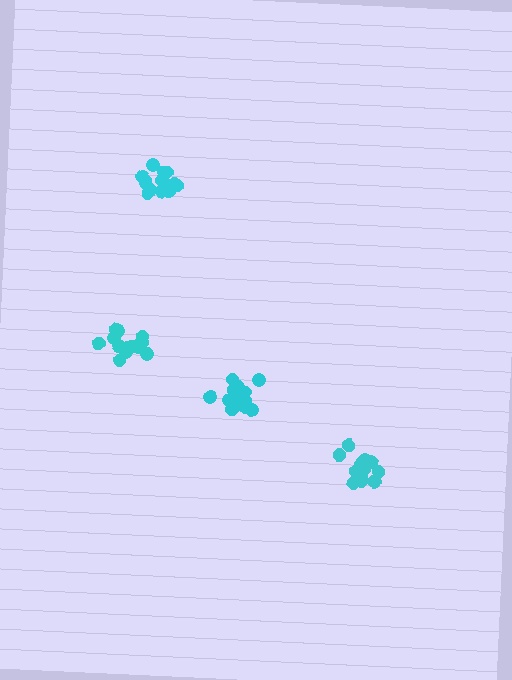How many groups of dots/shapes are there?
There are 4 groups.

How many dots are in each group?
Group 1: 14 dots, Group 2: 15 dots, Group 3: 17 dots, Group 4: 16 dots (62 total).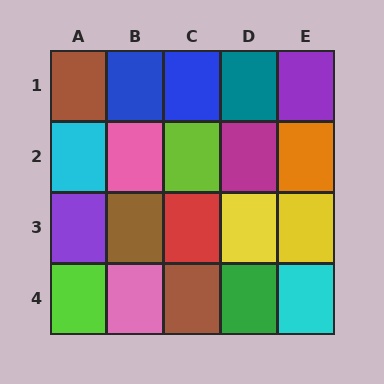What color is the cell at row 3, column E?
Yellow.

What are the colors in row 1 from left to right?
Brown, blue, blue, teal, purple.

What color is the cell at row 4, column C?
Brown.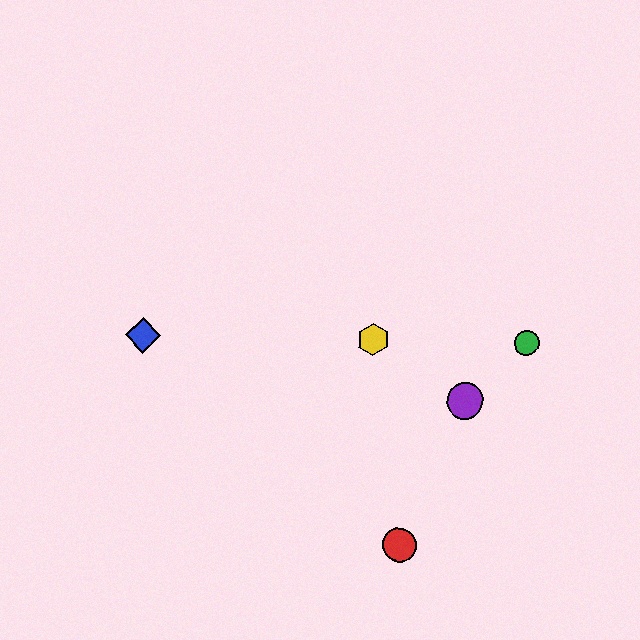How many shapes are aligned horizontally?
3 shapes (the blue diamond, the green circle, the yellow hexagon) are aligned horizontally.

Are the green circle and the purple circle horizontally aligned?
No, the green circle is at y≈343 and the purple circle is at y≈401.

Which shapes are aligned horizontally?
The blue diamond, the green circle, the yellow hexagon are aligned horizontally.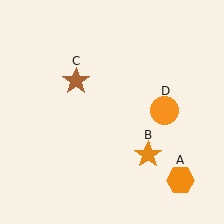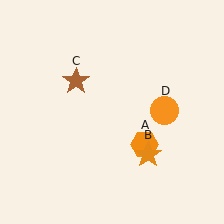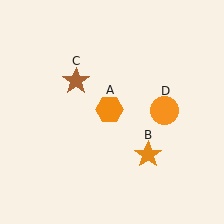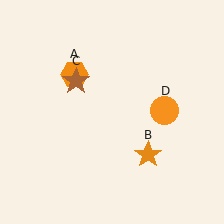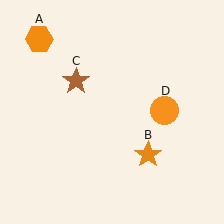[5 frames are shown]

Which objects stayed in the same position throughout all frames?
Orange star (object B) and brown star (object C) and orange circle (object D) remained stationary.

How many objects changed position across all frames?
1 object changed position: orange hexagon (object A).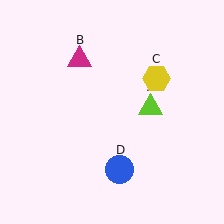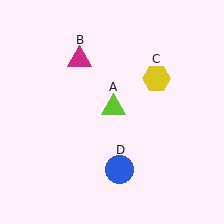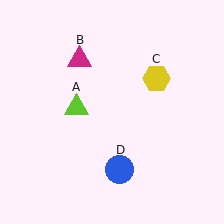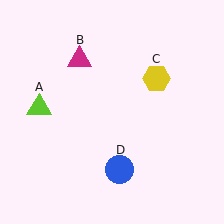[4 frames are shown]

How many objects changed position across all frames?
1 object changed position: lime triangle (object A).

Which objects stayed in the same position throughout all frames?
Magenta triangle (object B) and yellow hexagon (object C) and blue circle (object D) remained stationary.